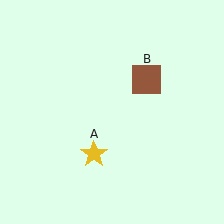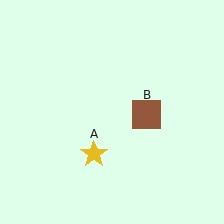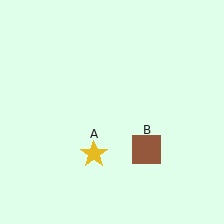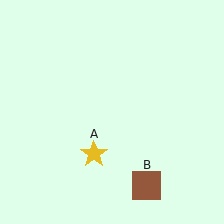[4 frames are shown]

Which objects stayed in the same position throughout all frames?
Yellow star (object A) remained stationary.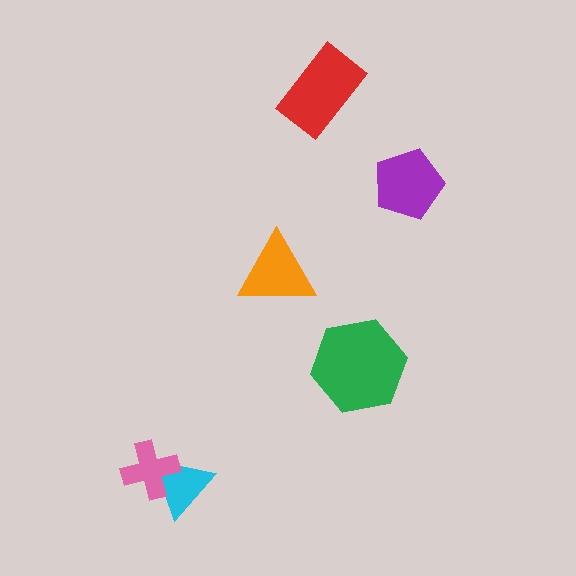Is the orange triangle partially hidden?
No, no other shape covers it.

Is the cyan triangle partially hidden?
Yes, it is partially covered by another shape.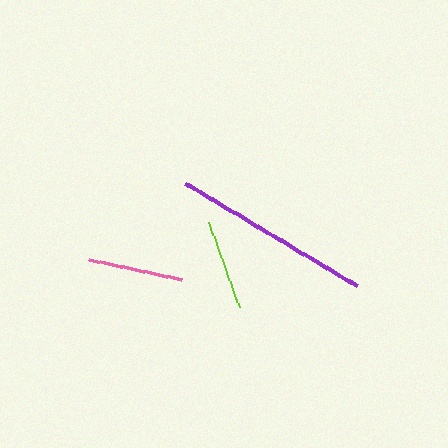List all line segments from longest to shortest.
From longest to shortest: purple, pink, lime.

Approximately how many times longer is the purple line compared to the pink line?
The purple line is approximately 2.1 times the length of the pink line.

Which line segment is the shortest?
The lime line is the shortest at approximately 92 pixels.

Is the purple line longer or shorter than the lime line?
The purple line is longer than the lime line.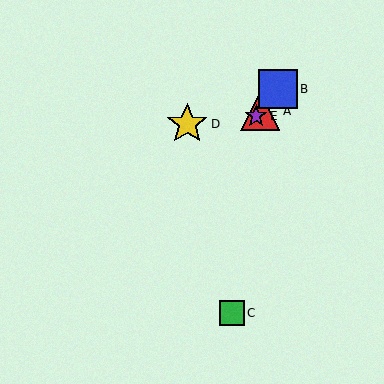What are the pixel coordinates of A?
Object A is at (260, 111).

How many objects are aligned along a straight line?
3 objects (A, B, E) are aligned along a straight line.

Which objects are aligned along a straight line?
Objects A, B, E are aligned along a straight line.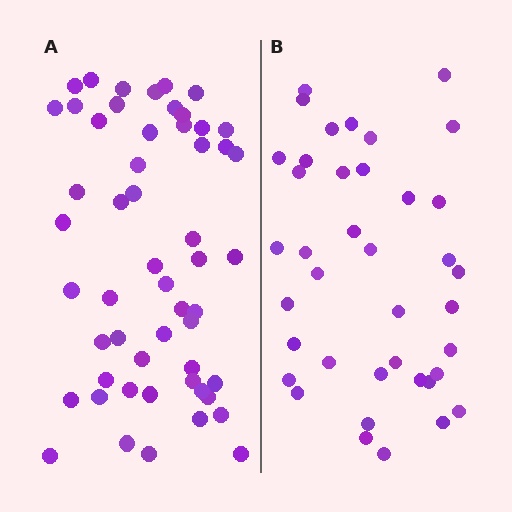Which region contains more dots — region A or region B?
Region A (the left region) has more dots.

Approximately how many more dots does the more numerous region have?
Region A has approximately 15 more dots than region B.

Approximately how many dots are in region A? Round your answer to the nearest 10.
About 50 dots. (The exact count is 54, which rounds to 50.)